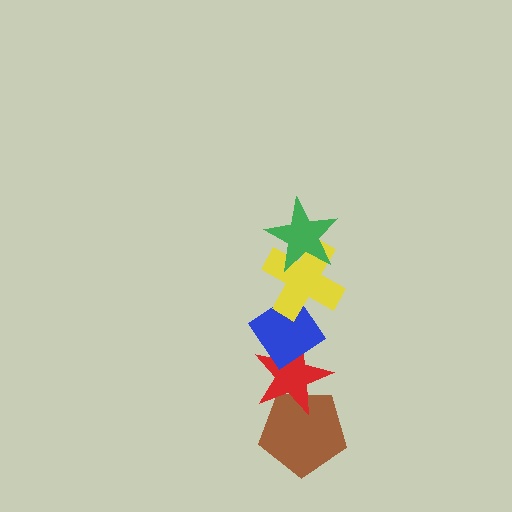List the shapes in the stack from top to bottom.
From top to bottom: the green star, the yellow cross, the blue diamond, the red star, the brown pentagon.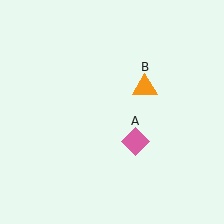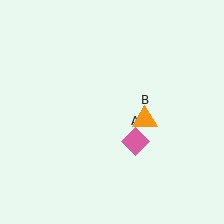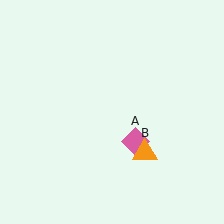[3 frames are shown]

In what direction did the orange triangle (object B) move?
The orange triangle (object B) moved down.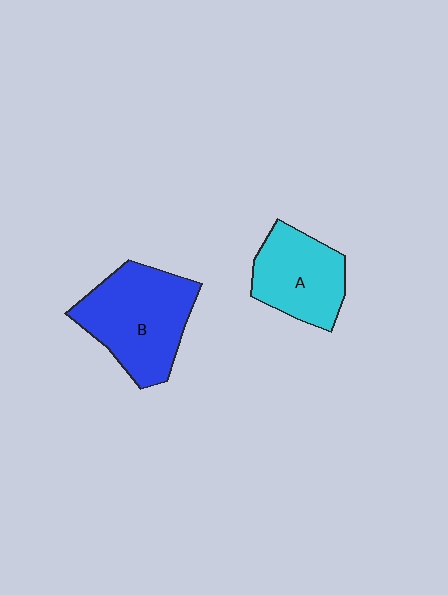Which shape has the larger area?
Shape B (blue).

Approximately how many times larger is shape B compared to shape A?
Approximately 1.4 times.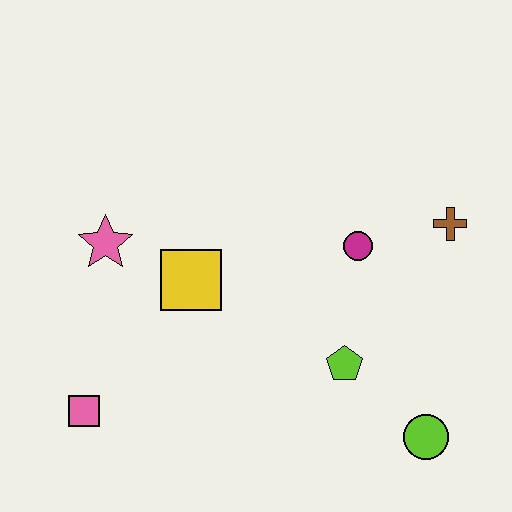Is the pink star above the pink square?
Yes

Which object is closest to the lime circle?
The lime pentagon is closest to the lime circle.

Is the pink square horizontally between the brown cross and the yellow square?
No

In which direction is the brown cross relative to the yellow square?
The brown cross is to the right of the yellow square.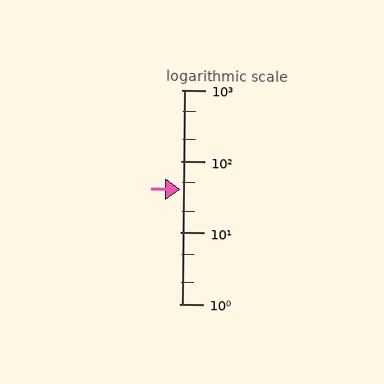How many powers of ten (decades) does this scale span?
The scale spans 3 decades, from 1 to 1000.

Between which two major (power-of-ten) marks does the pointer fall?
The pointer is between 10 and 100.